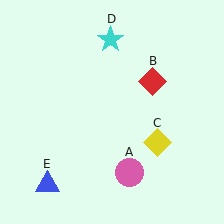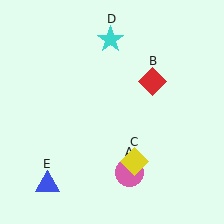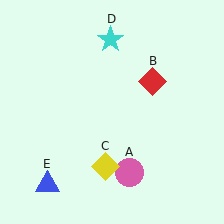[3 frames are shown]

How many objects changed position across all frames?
1 object changed position: yellow diamond (object C).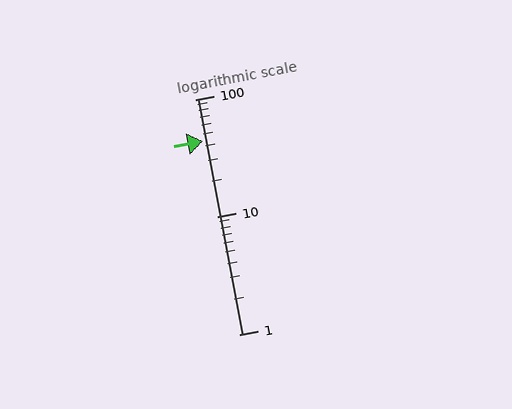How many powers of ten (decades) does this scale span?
The scale spans 2 decades, from 1 to 100.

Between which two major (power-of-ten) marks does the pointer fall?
The pointer is between 10 and 100.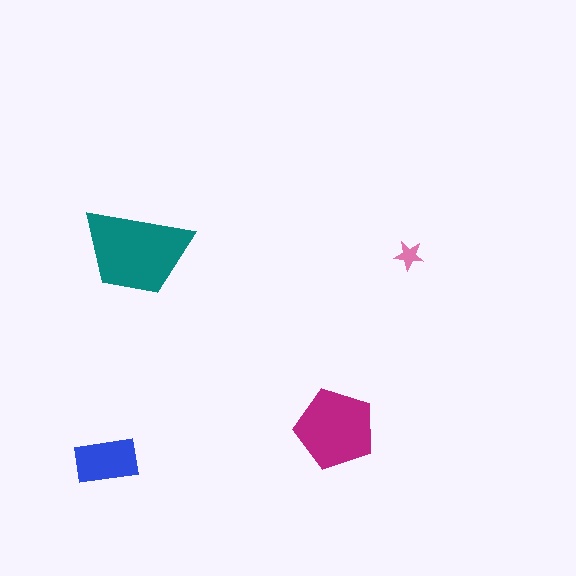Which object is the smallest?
The pink star.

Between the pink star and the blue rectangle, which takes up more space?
The blue rectangle.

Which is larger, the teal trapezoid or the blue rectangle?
The teal trapezoid.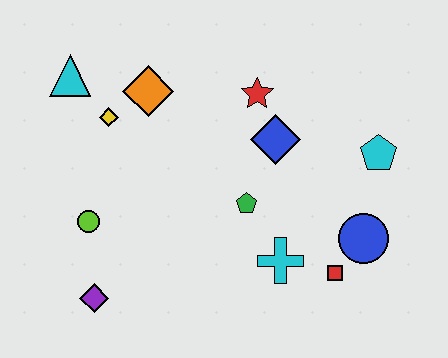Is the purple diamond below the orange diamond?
Yes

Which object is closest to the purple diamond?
The lime circle is closest to the purple diamond.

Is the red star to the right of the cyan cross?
No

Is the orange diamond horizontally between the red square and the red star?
No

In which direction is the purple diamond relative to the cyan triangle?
The purple diamond is below the cyan triangle.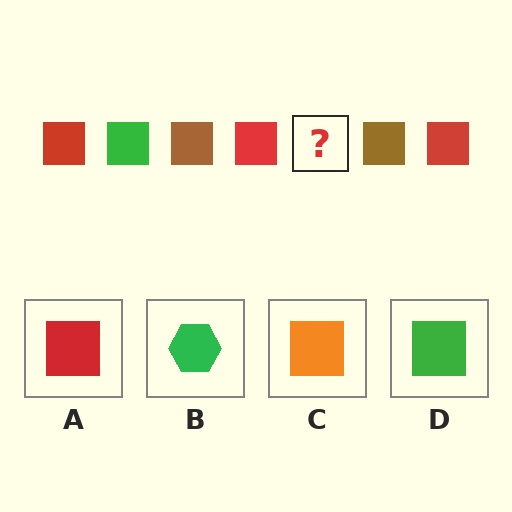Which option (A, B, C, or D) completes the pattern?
D.